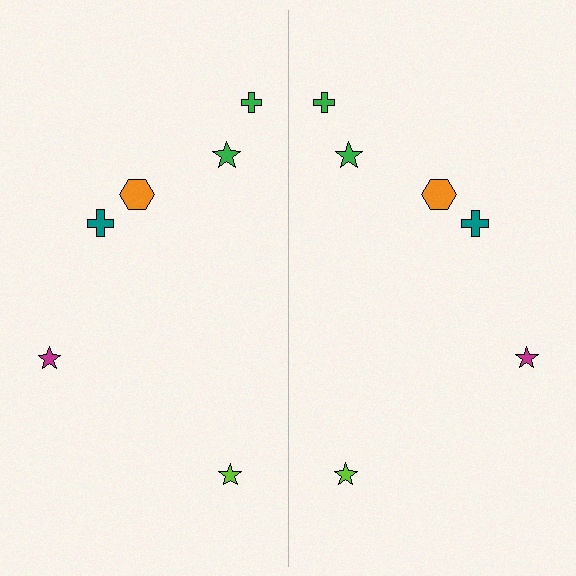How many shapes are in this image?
There are 12 shapes in this image.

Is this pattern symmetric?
Yes, this pattern has bilateral (reflection) symmetry.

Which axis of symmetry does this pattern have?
The pattern has a vertical axis of symmetry running through the center of the image.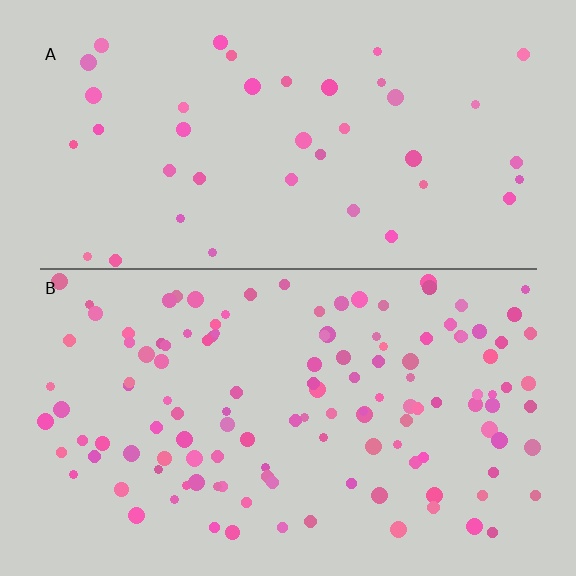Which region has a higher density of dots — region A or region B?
B (the bottom).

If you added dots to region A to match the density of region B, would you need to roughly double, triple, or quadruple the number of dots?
Approximately triple.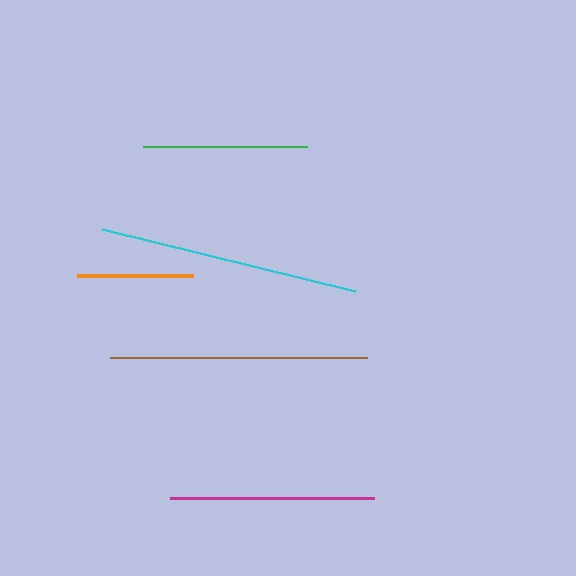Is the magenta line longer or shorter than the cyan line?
The cyan line is longer than the magenta line.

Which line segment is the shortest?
The orange line is the shortest at approximately 116 pixels.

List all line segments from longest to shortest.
From longest to shortest: cyan, brown, magenta, green, orange.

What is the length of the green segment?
The green segment is approximately 165 pixels long.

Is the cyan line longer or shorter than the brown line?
The cyan line is longer than the brown line.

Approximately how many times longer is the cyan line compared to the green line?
The cyan line is approximately 1.6 times the length of the green line.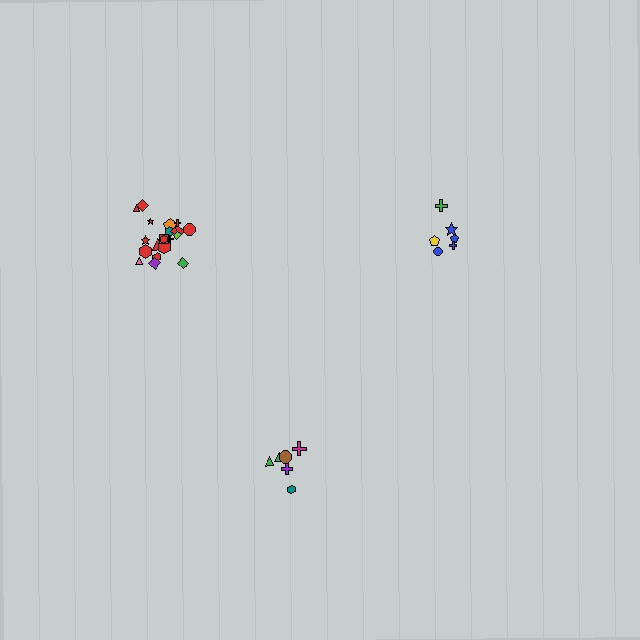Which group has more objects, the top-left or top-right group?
The top-left group.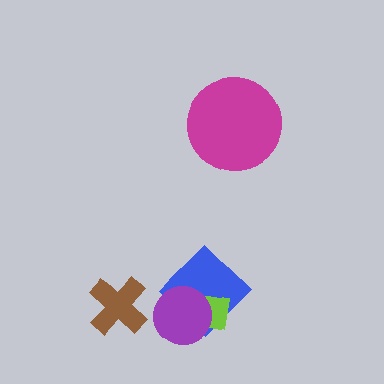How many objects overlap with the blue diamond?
2 objects overlap with the blue diamond.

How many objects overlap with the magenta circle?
0 objects overlap with the magenta circle.